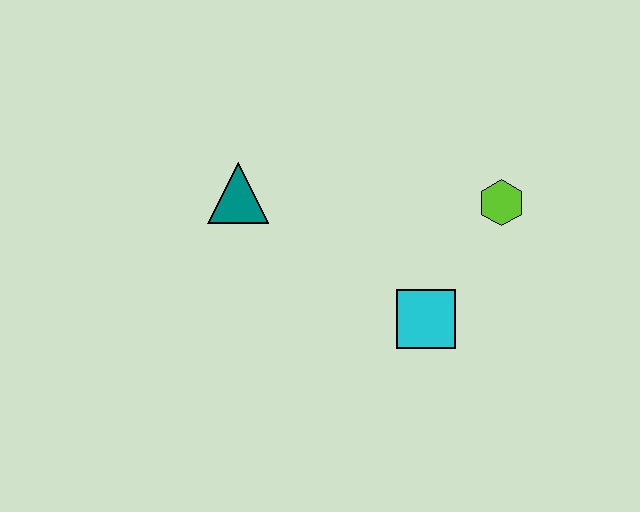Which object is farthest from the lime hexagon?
The teal triangle is farthest from the lime hexagon.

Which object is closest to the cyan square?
The lime hexagon is closest to the cyan square.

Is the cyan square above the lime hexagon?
No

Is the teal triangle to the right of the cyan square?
No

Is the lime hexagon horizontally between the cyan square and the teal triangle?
No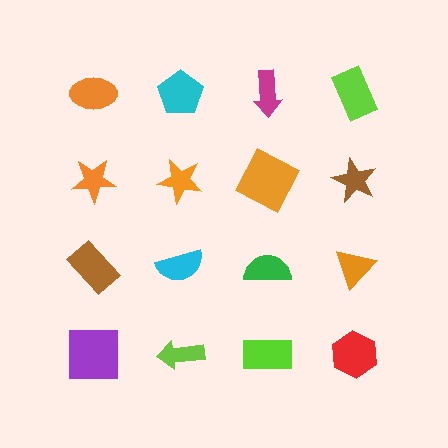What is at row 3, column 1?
A brown rectangle.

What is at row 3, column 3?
A green semicircle.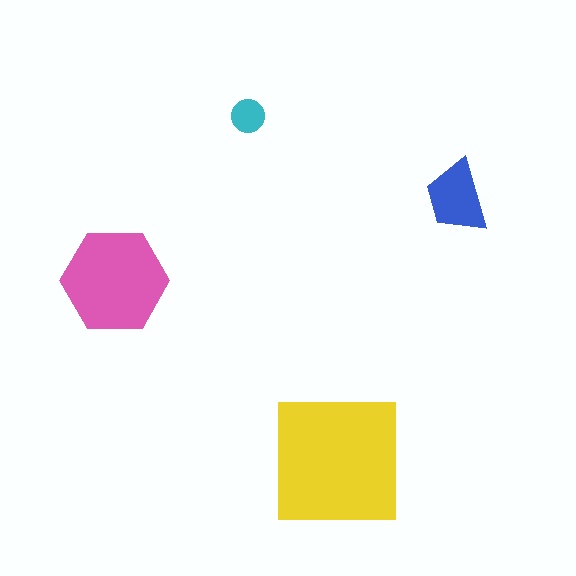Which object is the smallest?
The cyan circle.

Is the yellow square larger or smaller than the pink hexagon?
Larger.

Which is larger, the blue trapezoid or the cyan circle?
The blue trapezoid.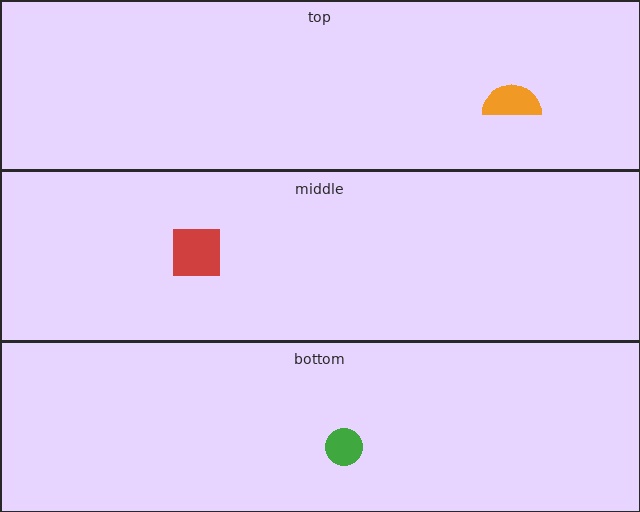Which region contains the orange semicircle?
The top region.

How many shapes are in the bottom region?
1.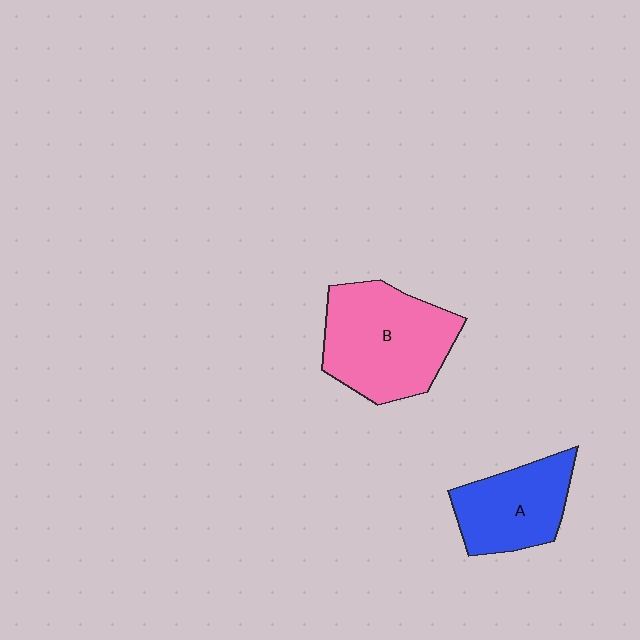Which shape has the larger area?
Shape B (pink).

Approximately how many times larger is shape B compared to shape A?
Approximately 1.4 times.